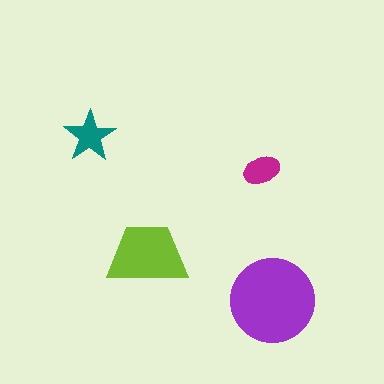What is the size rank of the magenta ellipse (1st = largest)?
4th.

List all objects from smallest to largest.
The magenta ellipse, the teal star, the lime trapezoid, the purple circle.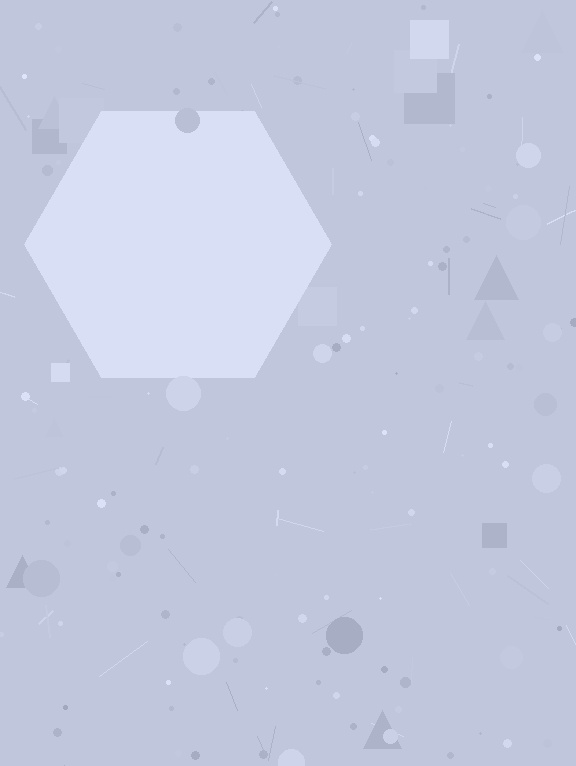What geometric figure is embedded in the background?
A hexagon is embedded in the background.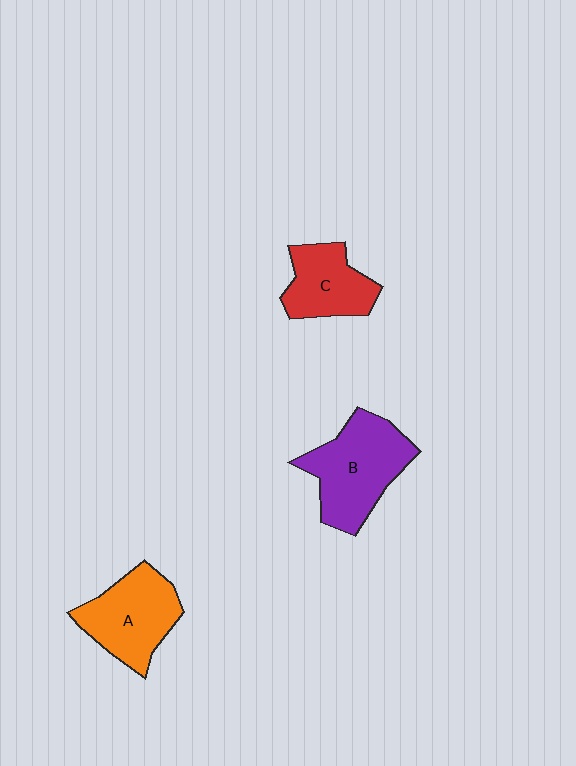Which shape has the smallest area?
Shape C (red).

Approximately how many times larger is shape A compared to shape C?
Approximately 1.3 times.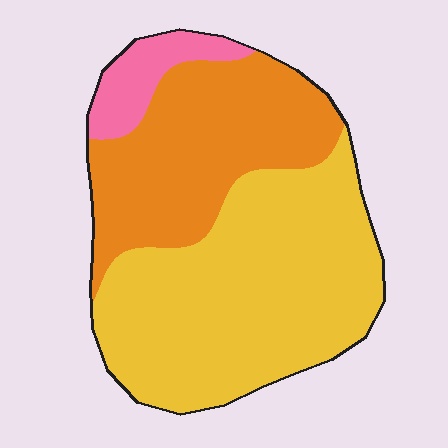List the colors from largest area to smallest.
From largest to smallest: yellow, orange, pink.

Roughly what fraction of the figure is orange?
Orange covers 36% of the figure.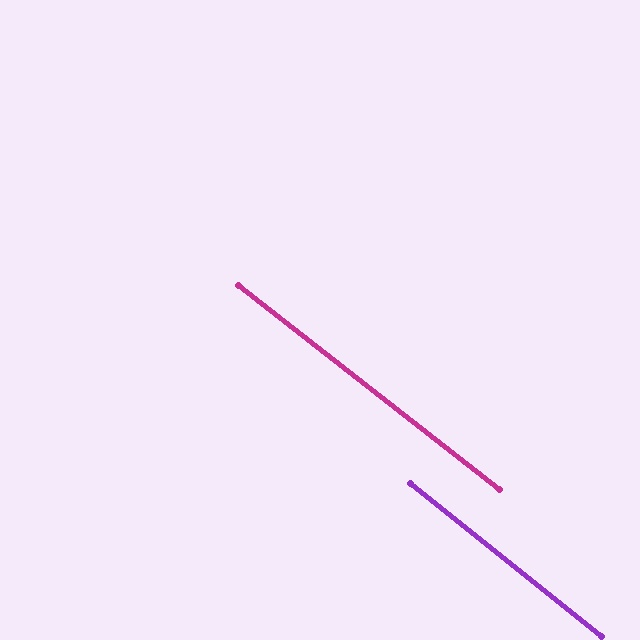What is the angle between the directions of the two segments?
Approximately 1 degree.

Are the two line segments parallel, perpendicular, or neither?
Parallel — their directions differ by only 0.8°.